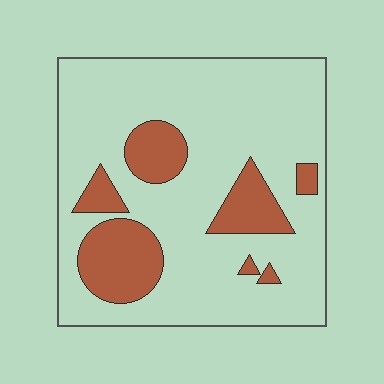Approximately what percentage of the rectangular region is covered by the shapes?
Approximately 20%.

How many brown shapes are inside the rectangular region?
7.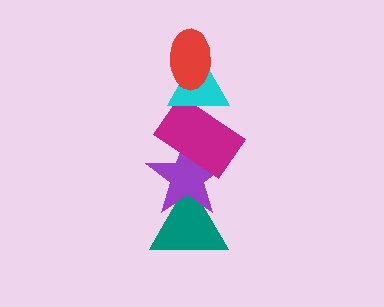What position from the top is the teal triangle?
The teal triangle is 5th from the top.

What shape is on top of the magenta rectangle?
The cyan triangle is on top of the magenta rectangle.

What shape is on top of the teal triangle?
The purple star is on top of the teal triangle.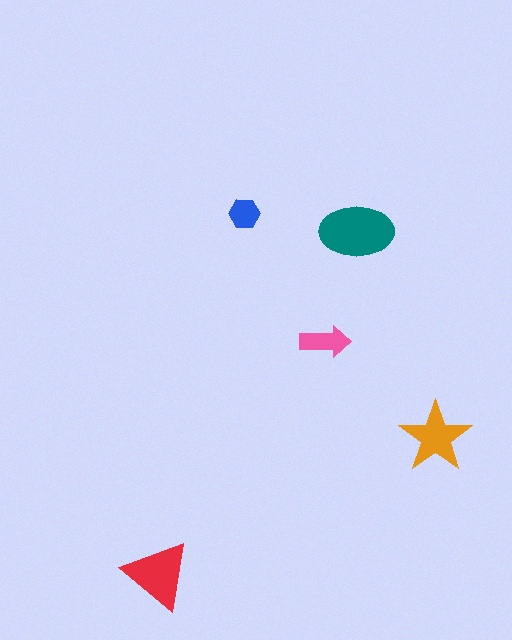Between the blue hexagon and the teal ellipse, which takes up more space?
The teal ellipse.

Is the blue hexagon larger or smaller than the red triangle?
Smaller.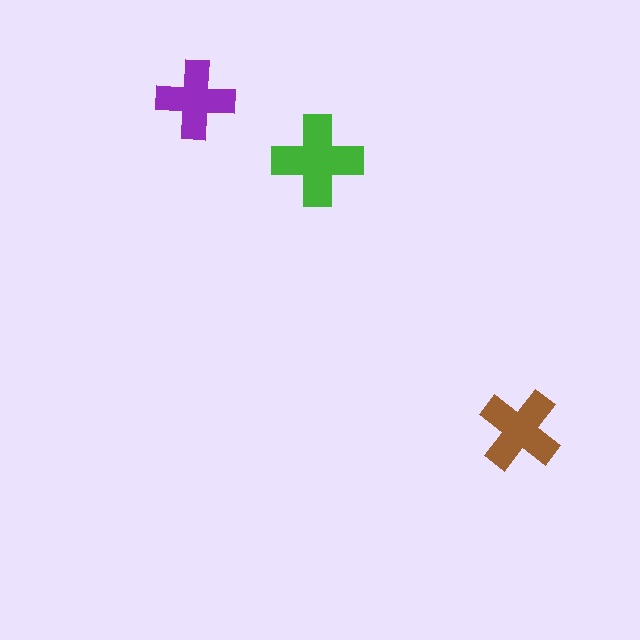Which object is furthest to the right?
The brown cross is rightmost.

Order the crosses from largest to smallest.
the green one, the brown one, the purple one.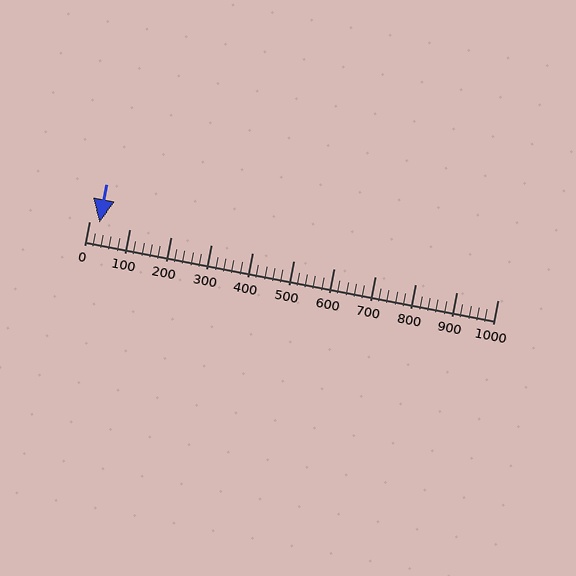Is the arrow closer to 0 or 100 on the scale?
The arrow is closer to 0.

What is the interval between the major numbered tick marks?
The major tick marks are spaced 100 units apart.